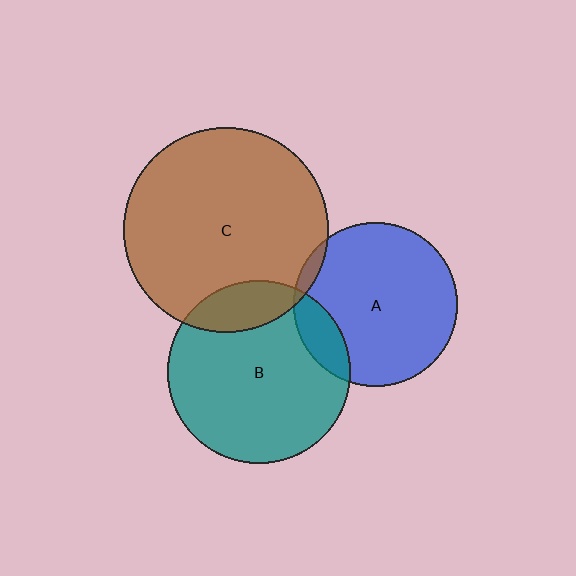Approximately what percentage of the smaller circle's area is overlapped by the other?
Approximately 5%.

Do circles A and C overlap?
Yes.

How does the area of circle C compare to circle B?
Approximately 1.3 times.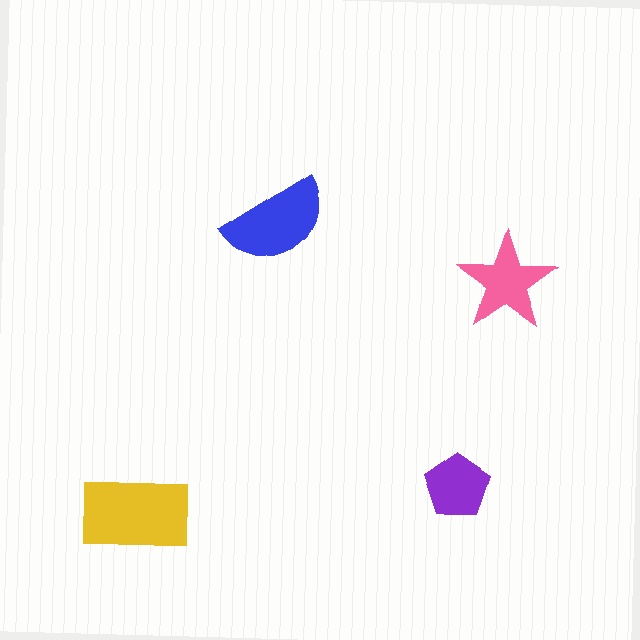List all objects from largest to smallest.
The yellow rectangle, the blue semicircle, the pink star, the purple pentagon.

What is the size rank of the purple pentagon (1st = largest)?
4th.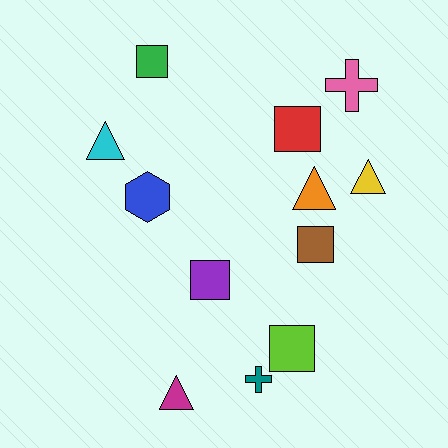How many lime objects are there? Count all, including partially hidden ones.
There is 1 lime object.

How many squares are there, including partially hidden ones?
There are 5 squares.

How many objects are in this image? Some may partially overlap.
There are 12 objects.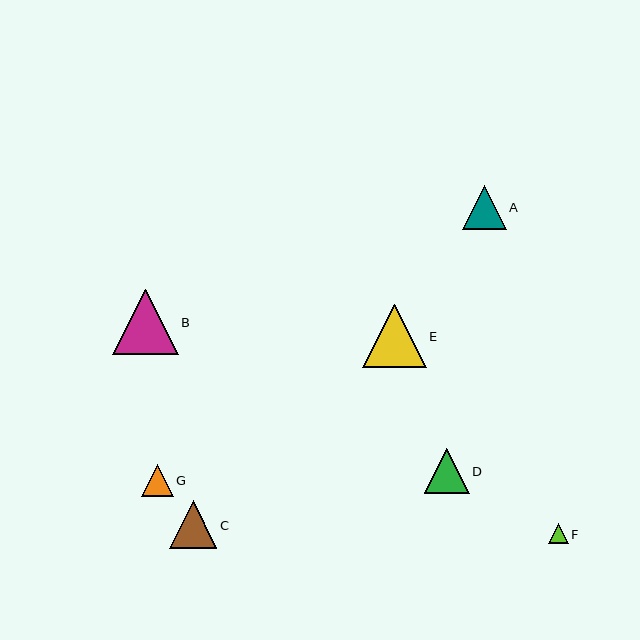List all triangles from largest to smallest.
From largest to smallest: B, E, C, D, A, G, F.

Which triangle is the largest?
Triangle B is the largest with a size of approximately 65 pixels.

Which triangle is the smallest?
Triangle F is the smallest with a size of approximately 20 pixels.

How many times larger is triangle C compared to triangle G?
Triangle C is approximately 1.5 times the size of triangle G.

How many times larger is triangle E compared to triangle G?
Triangle E is approximately 2.0 times the size of triangle G.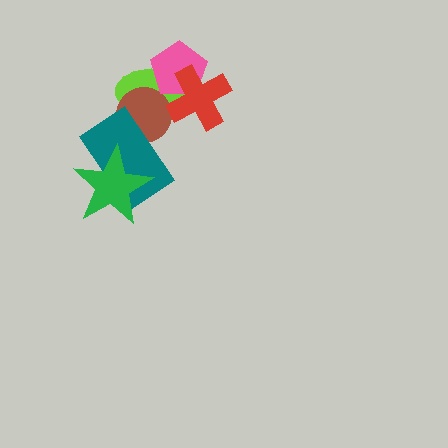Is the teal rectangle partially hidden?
Yes, it is partially covered by another shape.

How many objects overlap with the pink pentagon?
2 objects overlap with the pink pentagon.